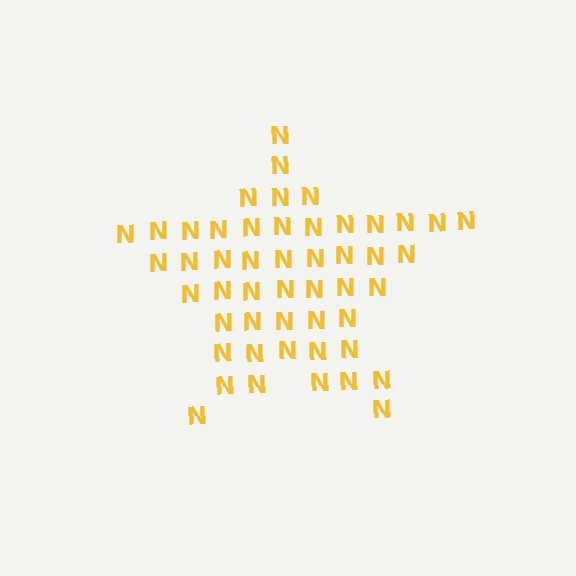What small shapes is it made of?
It is made of small letter N's.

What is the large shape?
The large shape is a star.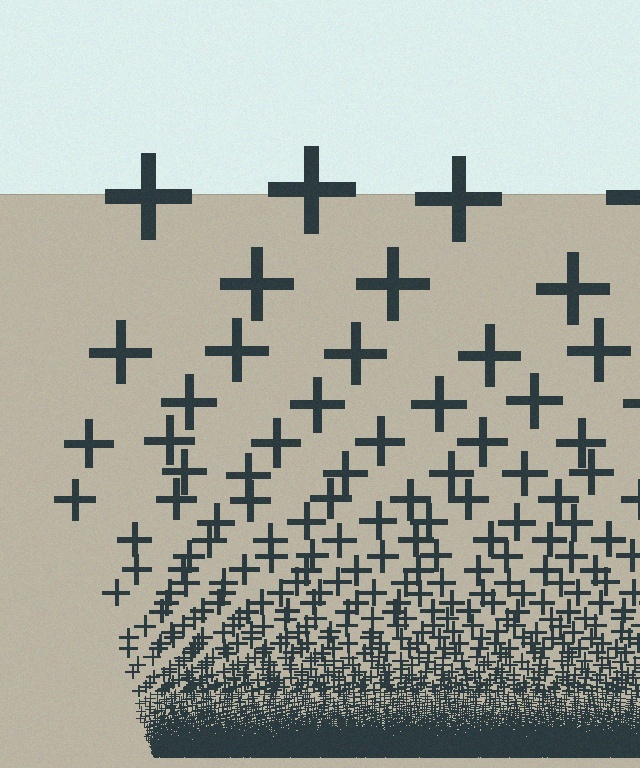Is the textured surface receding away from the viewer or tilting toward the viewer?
The surface appears to tilt toward the viewer. Texture elements get larger and sparser toward the top.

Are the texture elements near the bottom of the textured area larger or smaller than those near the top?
Smaller. The gradient is inverted — elements near the bottom are smaller and denser.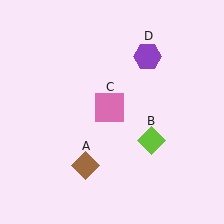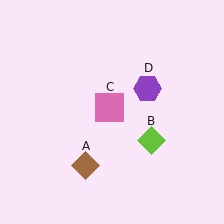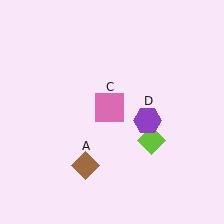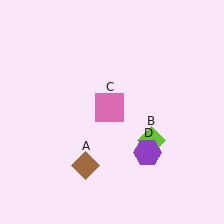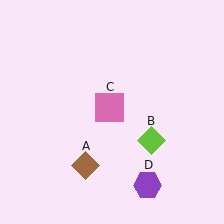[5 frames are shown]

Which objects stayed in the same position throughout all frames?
Brown diamond (object A) and lime diamond (object B) and pink square (object C) remained stationary.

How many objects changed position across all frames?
1 object changed position: purple hexagon (object D).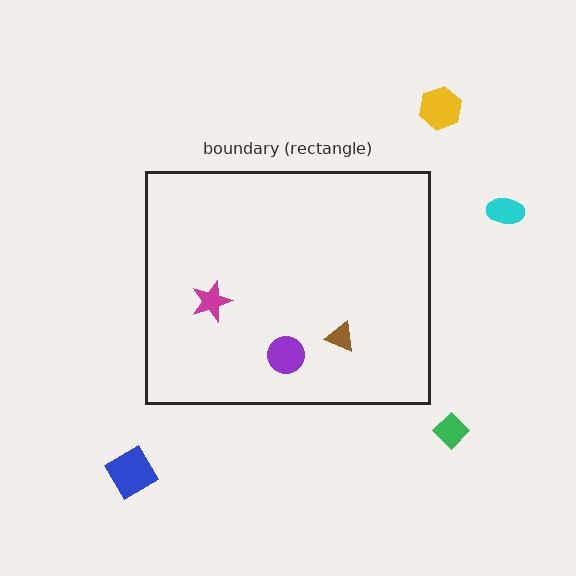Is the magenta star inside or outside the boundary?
Inside.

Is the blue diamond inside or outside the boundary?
Outside.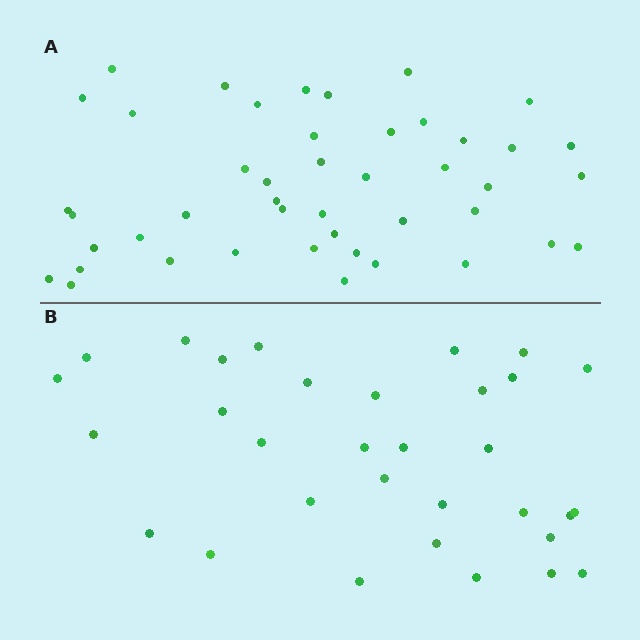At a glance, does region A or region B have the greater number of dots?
Region A (the top region) has more dots.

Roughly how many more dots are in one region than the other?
Region A has approximately 15 more dots than region B.